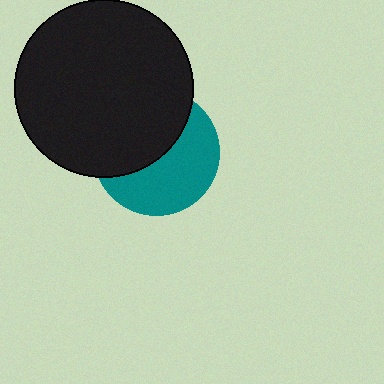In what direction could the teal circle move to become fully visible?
The teal circle could move toward the lower-right. That would shift it out from behind the black circle entirely.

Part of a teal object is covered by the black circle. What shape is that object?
It is a circle.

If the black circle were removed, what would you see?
You would see the complete teal circle.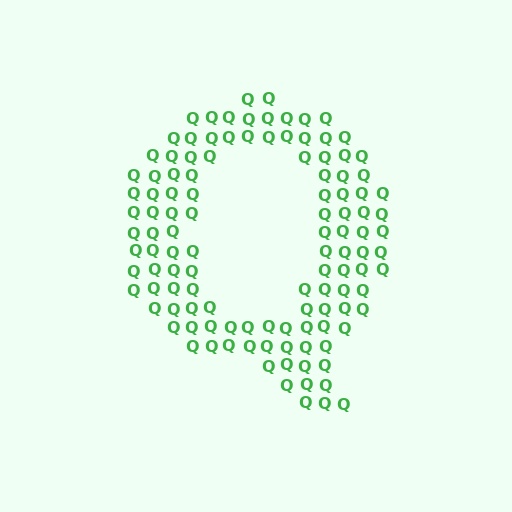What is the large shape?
The large shape is the letter Q.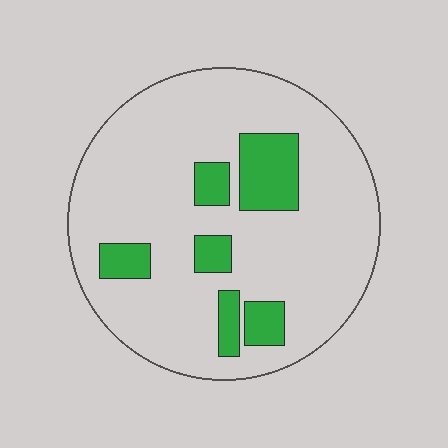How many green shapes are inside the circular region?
6.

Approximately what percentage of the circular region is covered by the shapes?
Approximately 15%.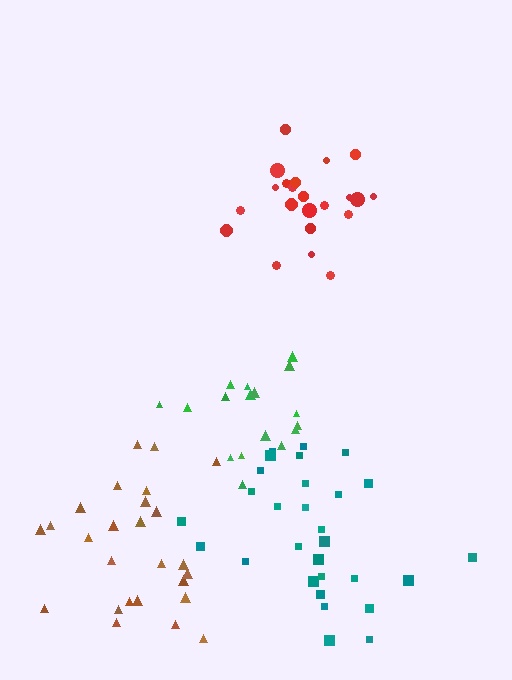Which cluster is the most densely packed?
Red.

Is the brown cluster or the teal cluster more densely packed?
Brown.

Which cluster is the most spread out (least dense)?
Teal.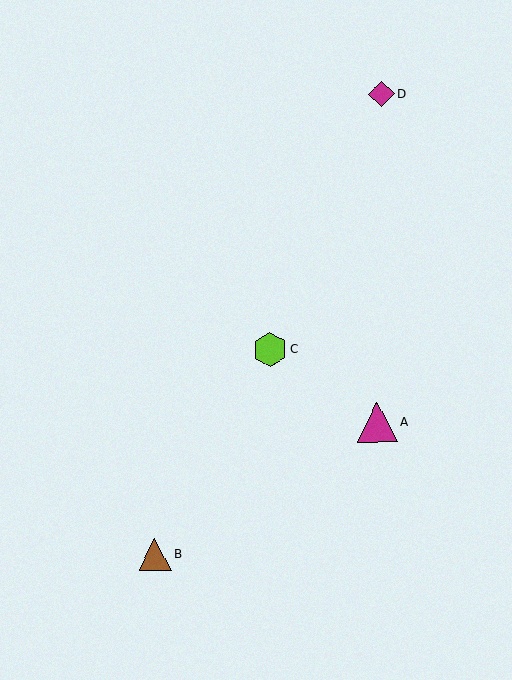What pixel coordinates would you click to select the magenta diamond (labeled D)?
Click at (381, 94) to select the magenta diamond D.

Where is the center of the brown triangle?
The center of the brown triangle is at (155, 554).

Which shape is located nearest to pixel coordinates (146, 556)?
The brown triangle (labeled B) at (155, 554) is nearest to that location.